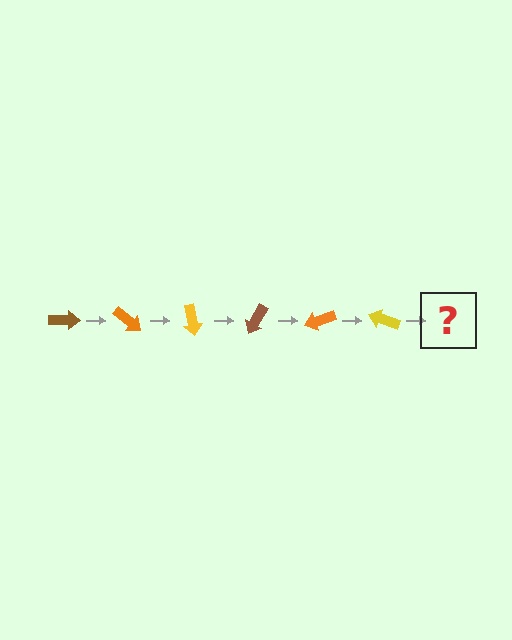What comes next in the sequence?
The next element should be a brown arrow, rotated 240 degrees from the start.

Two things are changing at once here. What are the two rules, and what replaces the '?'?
The two rules are that it rotates 40 degrees each step and the color cycles through brown, orange, and yellow. The '?' should be a brown arrow, rotated 240 degrees from the start.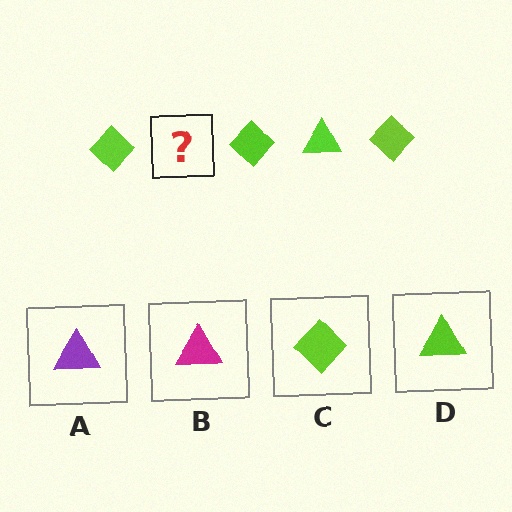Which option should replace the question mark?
Option D.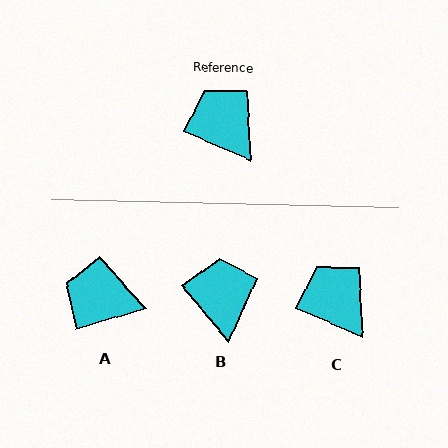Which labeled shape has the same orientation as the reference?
C.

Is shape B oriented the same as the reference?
No, it is off by about 27 degrees.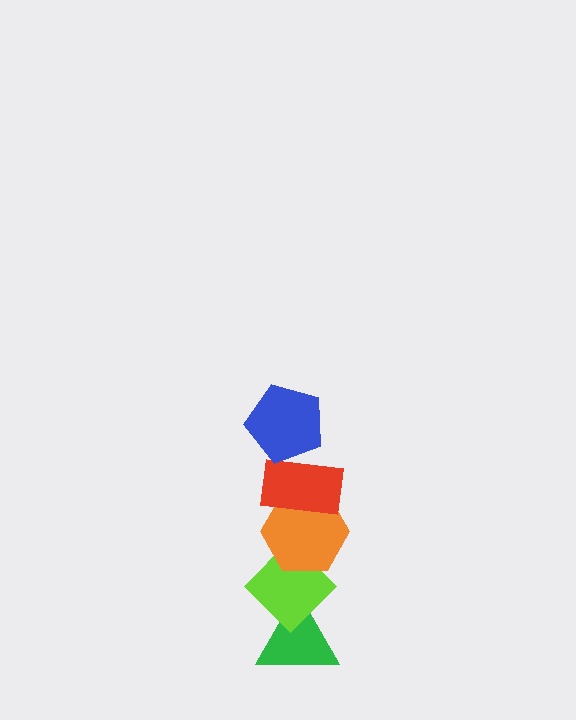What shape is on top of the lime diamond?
The orange hexagon is on top of the lime diamond.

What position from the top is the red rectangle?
The red rectangle is 2nd from the top.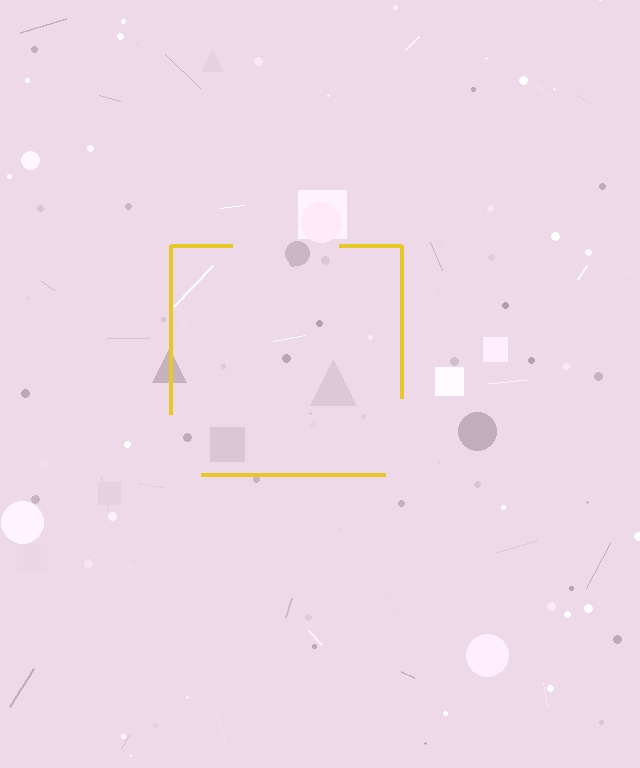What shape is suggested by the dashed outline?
The dashed outline suggests a square.